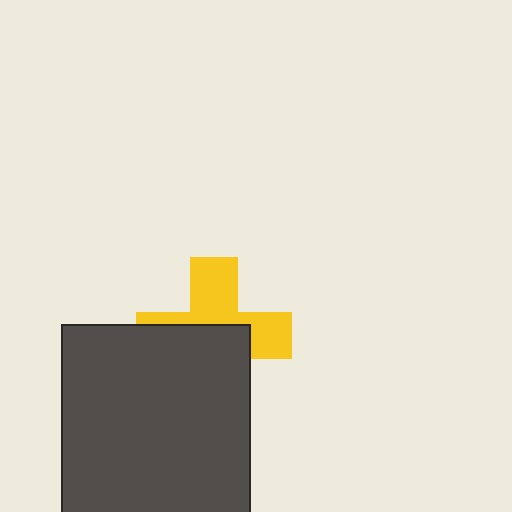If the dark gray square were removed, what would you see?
You would see the complete yellow cross.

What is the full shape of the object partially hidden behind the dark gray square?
The partially hidden object is a yellow cross.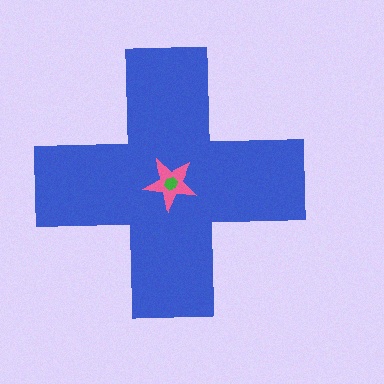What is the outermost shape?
The blue cross.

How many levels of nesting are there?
3.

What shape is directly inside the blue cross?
The pink star.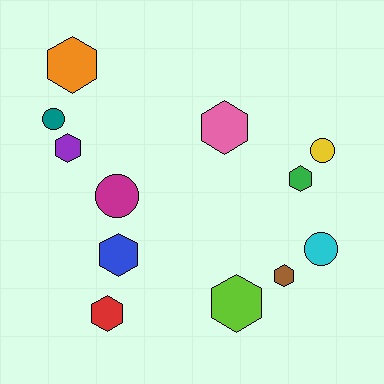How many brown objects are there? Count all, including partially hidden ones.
There is 1 brown object.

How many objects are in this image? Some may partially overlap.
There are 12 objects.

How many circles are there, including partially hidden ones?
There are 4 circles.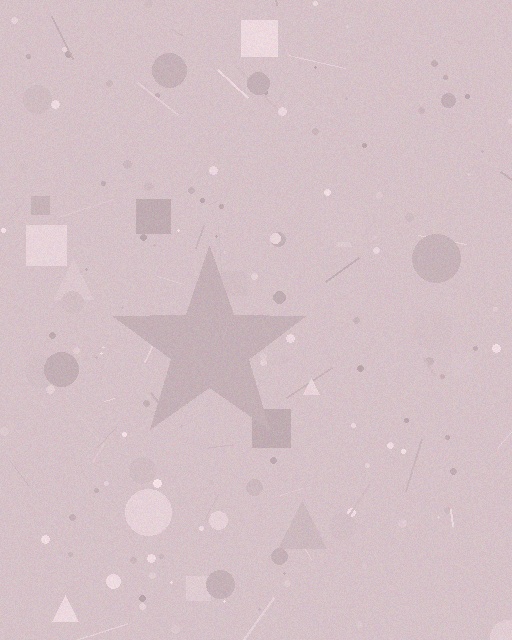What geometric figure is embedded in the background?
A star is embedded in the background.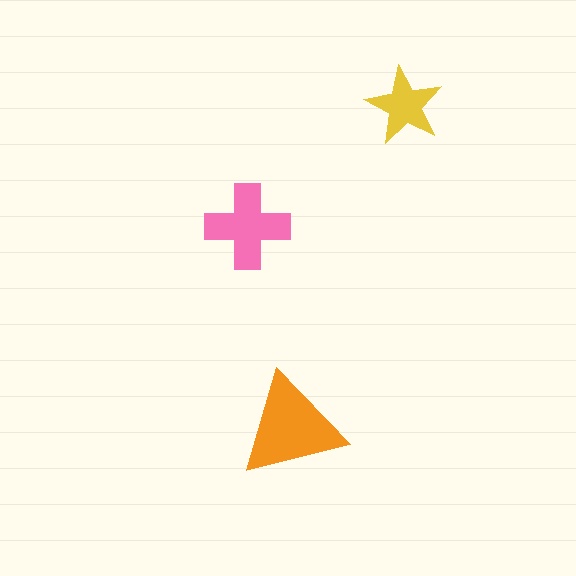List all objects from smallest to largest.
The yellow star, the pink cross, the orange triangle.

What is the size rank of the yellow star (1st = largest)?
3rd.